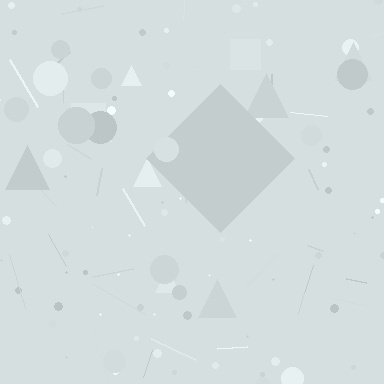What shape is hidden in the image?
A diamond is hidden in the image.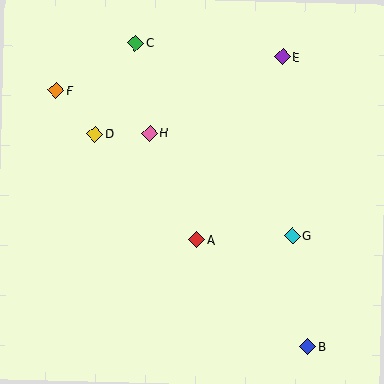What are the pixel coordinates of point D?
Point D is at (95, 134).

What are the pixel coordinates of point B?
Point B is at (308, 347).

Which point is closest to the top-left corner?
Point F is closest to the top-left corner.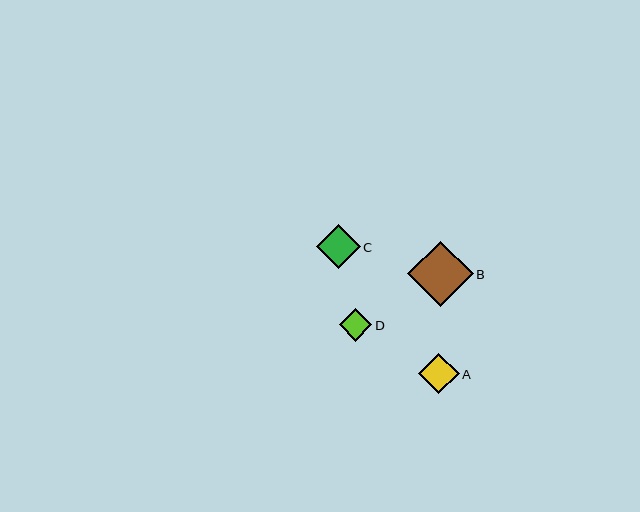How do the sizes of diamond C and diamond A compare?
Diamond C and diamond A are approximately the same size.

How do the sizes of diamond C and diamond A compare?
Diamond C and diamond A are approximately the same size.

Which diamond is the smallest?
Diamond D is the smallest with a size of approximately 33 pixels.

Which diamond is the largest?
Diamond B is the largest with a size of approximately 66 pixels.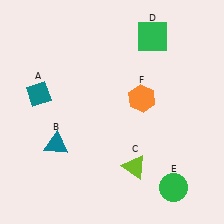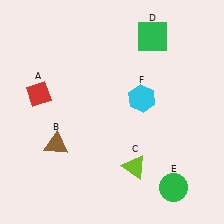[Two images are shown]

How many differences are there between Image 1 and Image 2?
There are 3 differences between the two images.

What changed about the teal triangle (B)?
In Image 1, B is teal. In Image 2, it changed to brown.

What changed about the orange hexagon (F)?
In Image 1, F is orange. In Image 2, it changed to cyan.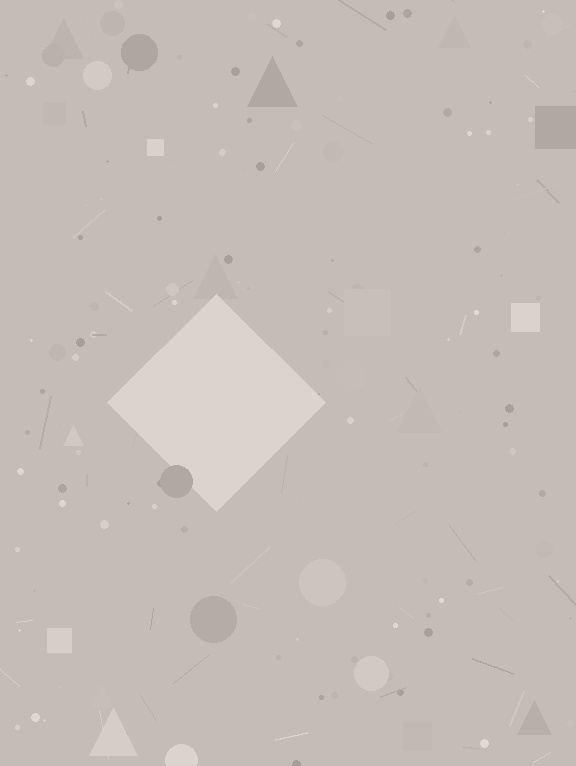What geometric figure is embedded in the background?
A diamond is embedded in the background.